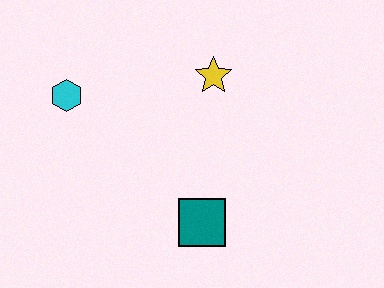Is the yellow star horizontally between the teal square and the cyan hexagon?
No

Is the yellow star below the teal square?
No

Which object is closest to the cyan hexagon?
The yellow star is closest to the cyan hexagon.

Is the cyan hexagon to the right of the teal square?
No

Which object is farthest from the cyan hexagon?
The teal square is farthest from the cyan hexagon.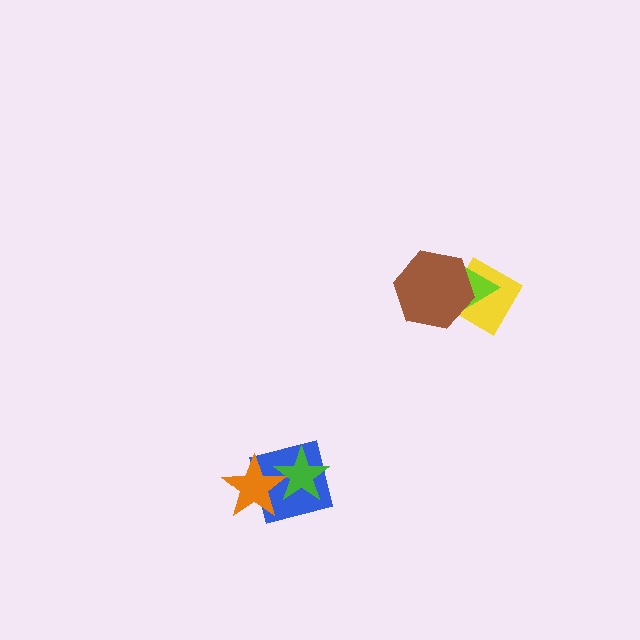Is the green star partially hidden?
Yes, it is partially covered by another shape.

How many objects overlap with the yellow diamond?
2 objects overlap with the yellow diamond.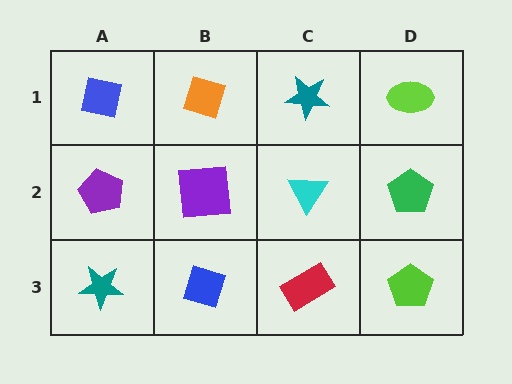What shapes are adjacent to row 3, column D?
A green pentagon (row 2, column D), a red rectangle (row 3, column C).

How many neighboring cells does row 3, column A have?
2.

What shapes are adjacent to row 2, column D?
A lime ellipse (row 1, column D), a lime pentagon (row 3, column D), a cyan triangle (row 2, column C).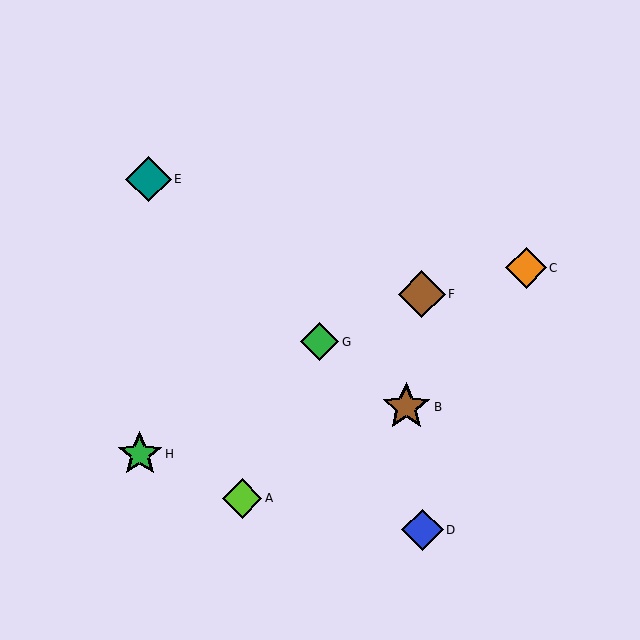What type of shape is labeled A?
Shape A is a lime diamond.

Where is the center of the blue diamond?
The center of the blue diamond is at (422, 530).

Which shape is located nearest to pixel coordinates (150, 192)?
The teal diamond (labeled E) at (148, 179) is nearest to that location.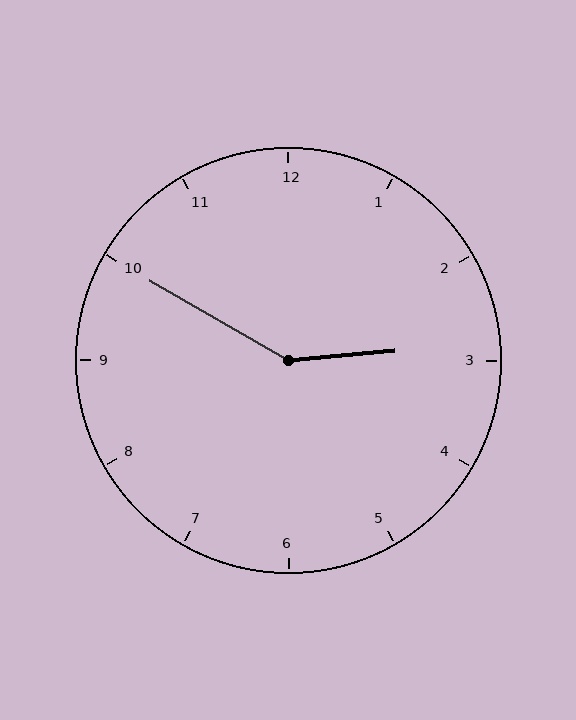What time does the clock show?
2:50.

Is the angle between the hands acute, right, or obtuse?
It is obtuse.